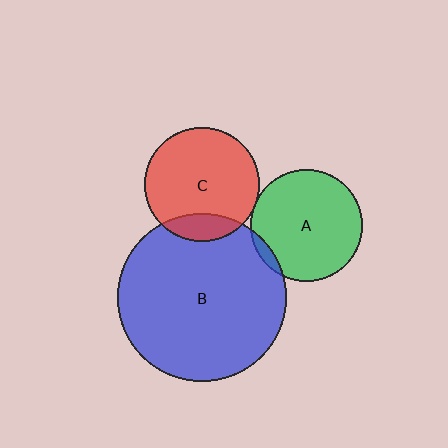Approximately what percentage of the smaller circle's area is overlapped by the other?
Approximately 5%.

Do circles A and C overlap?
Yes.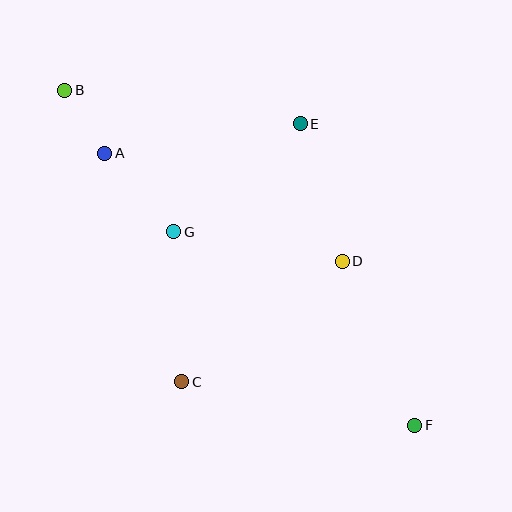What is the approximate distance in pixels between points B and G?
The distance between B and G is approximately 179 pixels.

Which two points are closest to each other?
Points A and B are closest to each other.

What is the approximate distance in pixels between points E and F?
The distance between E and F is approximately 323 pixels.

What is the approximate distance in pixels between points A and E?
The distance between A and E is approximately 198 pixels.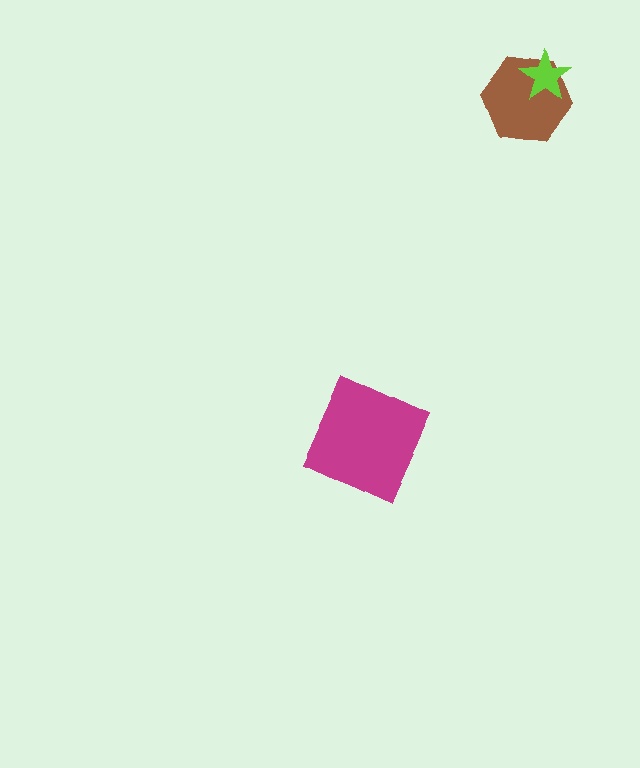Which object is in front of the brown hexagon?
The lime star is in front of the brown hexagon.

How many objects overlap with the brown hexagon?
1 object overlaps with the brown hexagon.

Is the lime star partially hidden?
No, no other shape covers it.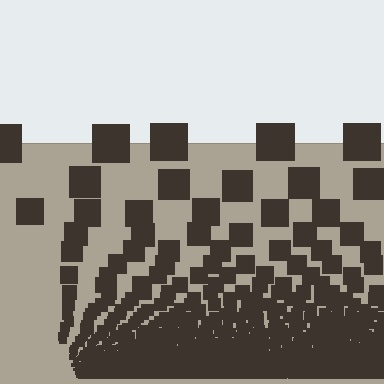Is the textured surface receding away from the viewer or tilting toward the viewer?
The surface appears to tilt toward the viewer. Texture elements get larger and sparser toward the top.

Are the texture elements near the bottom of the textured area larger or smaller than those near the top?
Smaller. The gradient is inverted — elements near the bottom are smaller and denser.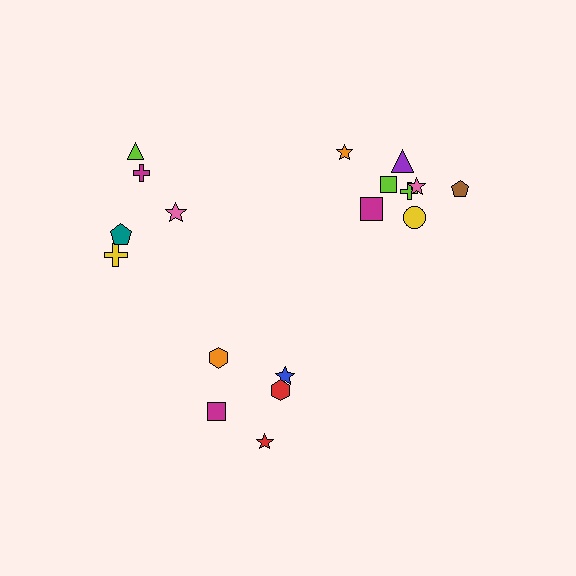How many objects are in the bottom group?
There are 5 objects.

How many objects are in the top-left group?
There are 5 objects.